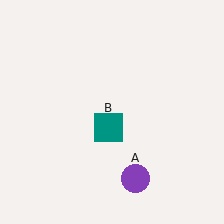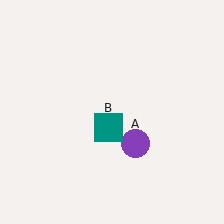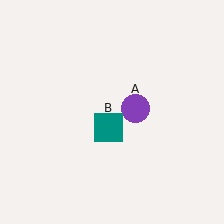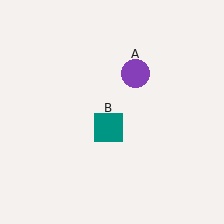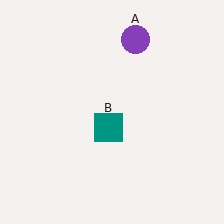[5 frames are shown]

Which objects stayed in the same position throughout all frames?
Teal square (object B) remained stationary.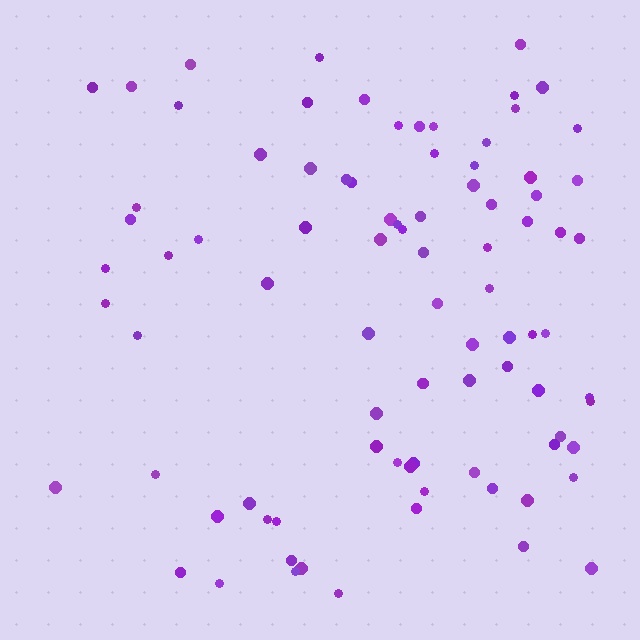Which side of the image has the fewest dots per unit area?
The left.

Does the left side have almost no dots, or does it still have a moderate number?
Still a moderate number, just noticeably fewer than the right.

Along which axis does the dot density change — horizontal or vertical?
Horizontal.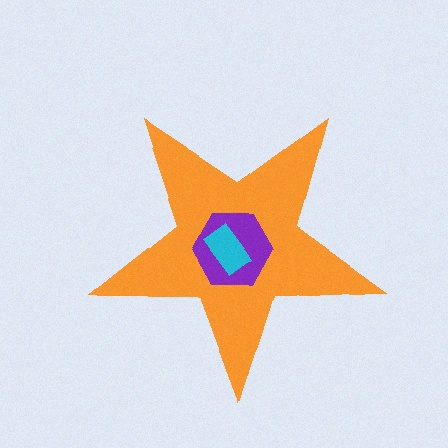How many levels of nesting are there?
3.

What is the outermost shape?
The orange star.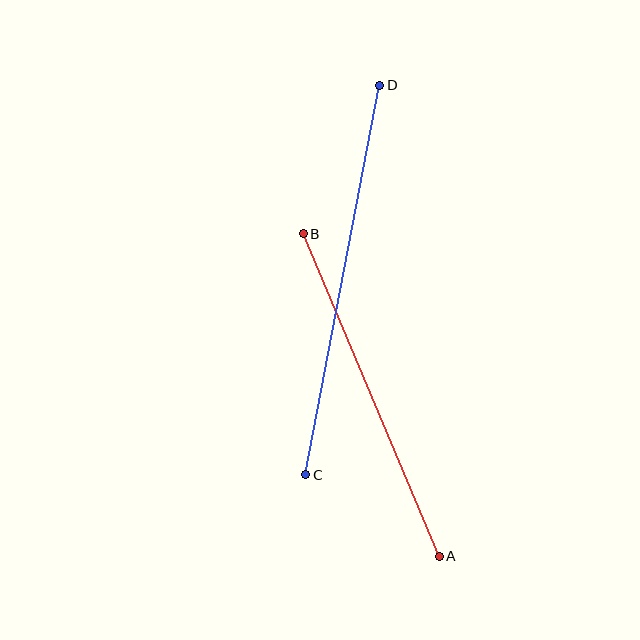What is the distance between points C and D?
The distance is approximately 396 pixels.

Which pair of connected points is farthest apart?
Points C and D are farthest apart.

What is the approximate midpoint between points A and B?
The midpoint is at approximately (371, 395) pixels.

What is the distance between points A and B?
The distance is approximately 350 pixels.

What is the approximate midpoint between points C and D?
The midpoint is at approximately (343, 280) pixels.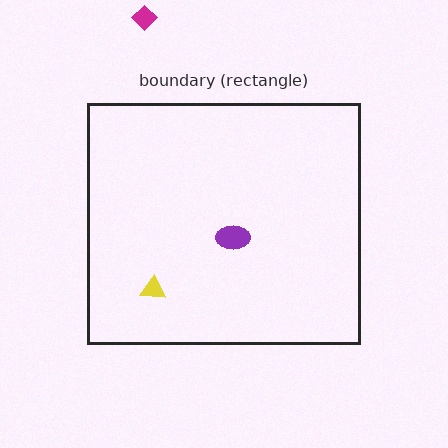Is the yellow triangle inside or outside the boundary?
Inside.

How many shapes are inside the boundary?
2 inside, 1 outside.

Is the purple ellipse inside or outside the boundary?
Inside.